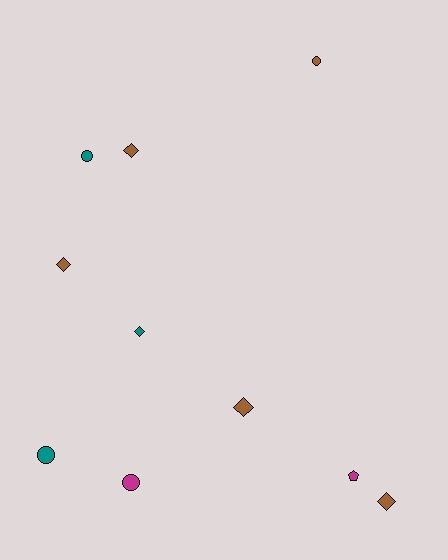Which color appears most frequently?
Brown, with 5 objects.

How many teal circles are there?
There are 2 teal circles.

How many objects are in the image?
There are 10 objects.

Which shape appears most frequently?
Diamond, with 5 objects.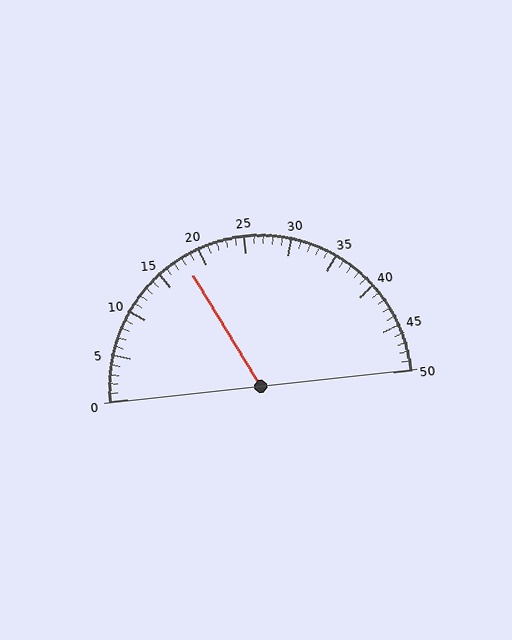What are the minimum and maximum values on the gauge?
The gauge ranges from 0 to 50.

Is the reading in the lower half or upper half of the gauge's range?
The reading is in the lower half of the range (0 to 50).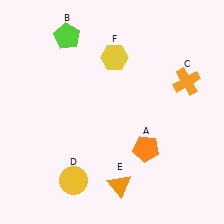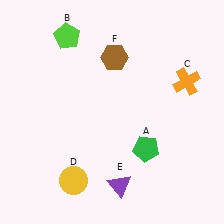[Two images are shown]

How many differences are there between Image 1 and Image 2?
There are 3 differences between the two images.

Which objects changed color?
A changed from orange to green. E changed from orange to purple. F changed from yellow to brown.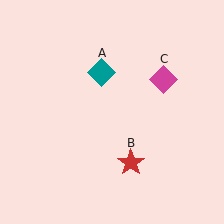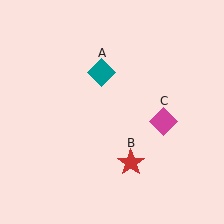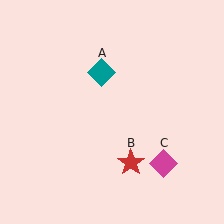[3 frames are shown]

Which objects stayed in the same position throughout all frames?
Teal diamond (object A) and red star (object B) remained stationary.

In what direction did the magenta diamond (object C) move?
The magenta diamond (object C) moved down.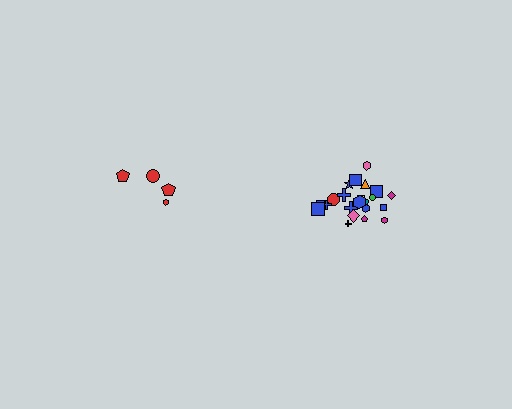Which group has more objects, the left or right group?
The right group.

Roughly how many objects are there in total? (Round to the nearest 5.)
Roughly 25 objects in total.